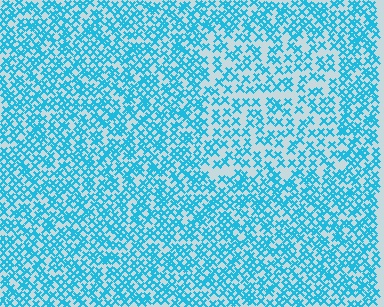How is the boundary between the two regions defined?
The boundary is defined by a change in element density (approximately 1.7x ratio). All elements are the same color, size, and shape.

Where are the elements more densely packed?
The elements are more densely packed outside the rectangle boundary.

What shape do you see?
I see a rectangle.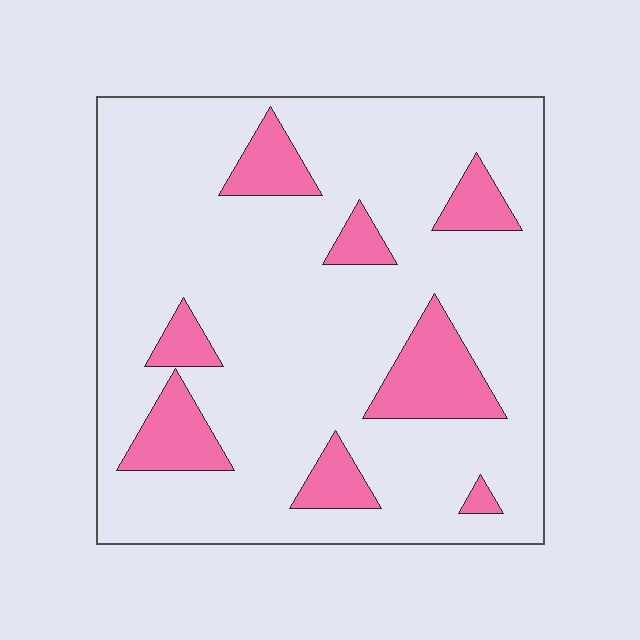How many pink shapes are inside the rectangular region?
8.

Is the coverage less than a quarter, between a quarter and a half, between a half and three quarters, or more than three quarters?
Less than a quarter.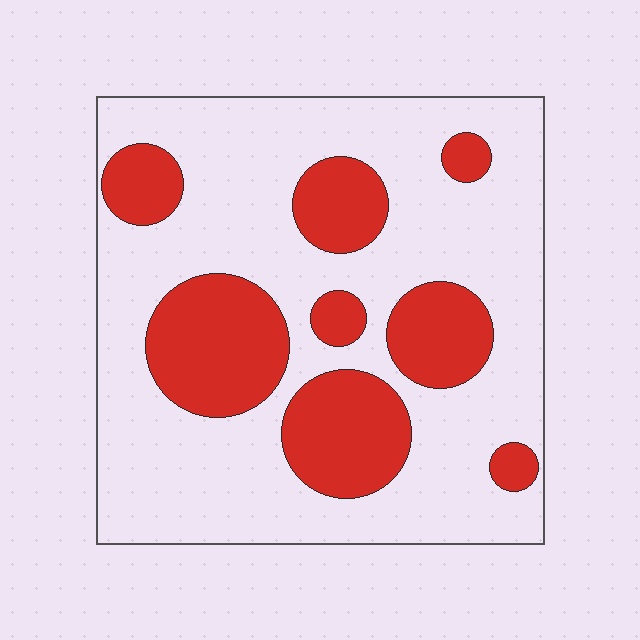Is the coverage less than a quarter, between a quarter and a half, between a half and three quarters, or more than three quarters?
Between a quarter and a half.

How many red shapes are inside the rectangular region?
8.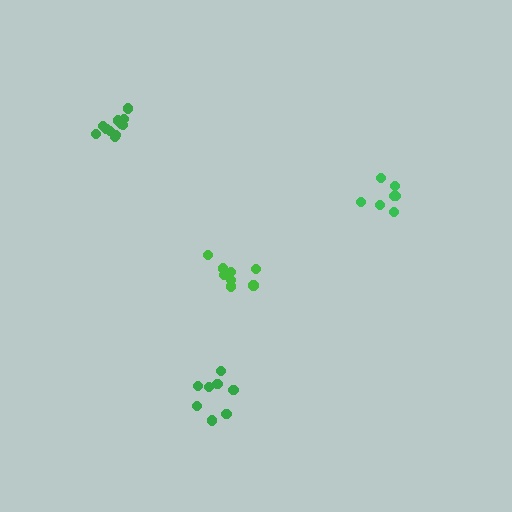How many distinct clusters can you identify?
There are 4 distinct clusters.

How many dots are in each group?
Group 1: 11 dots, Group 2: 8 dots, Group 3: 7 dots, Group 4: 8 dots (34 total).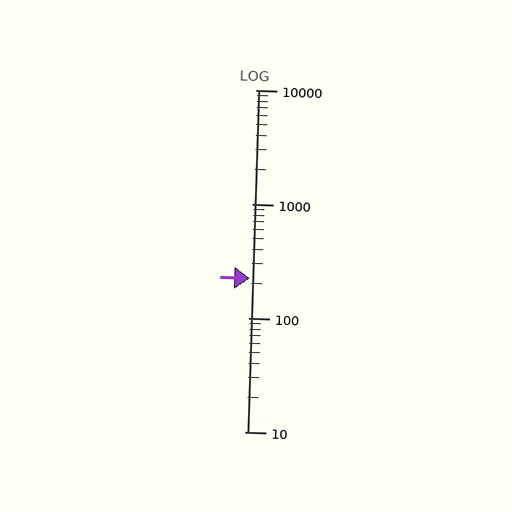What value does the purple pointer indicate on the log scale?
The pointer indicates approximately 220.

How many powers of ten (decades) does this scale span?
The scale spans 3 decades, from 10 to 10000.